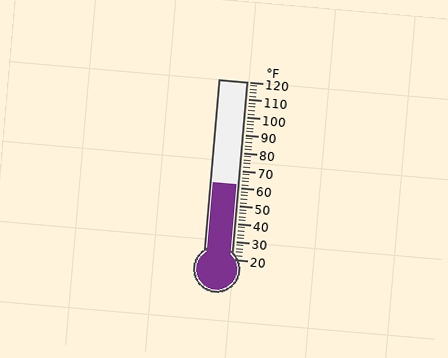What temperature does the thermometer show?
The thermometer shows approximately 62°F.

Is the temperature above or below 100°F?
The temperature is below 100°F.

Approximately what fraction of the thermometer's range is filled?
The thermometer is filled to approximately 40% of its range.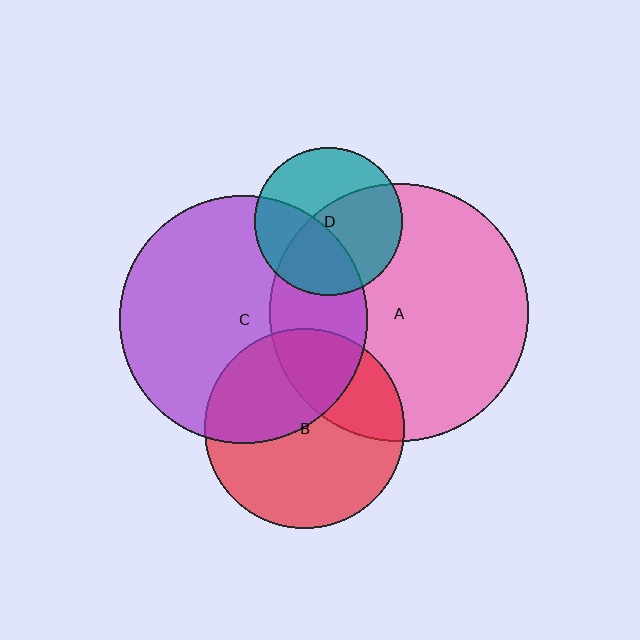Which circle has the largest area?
Circle A (pink).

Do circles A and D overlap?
Yes.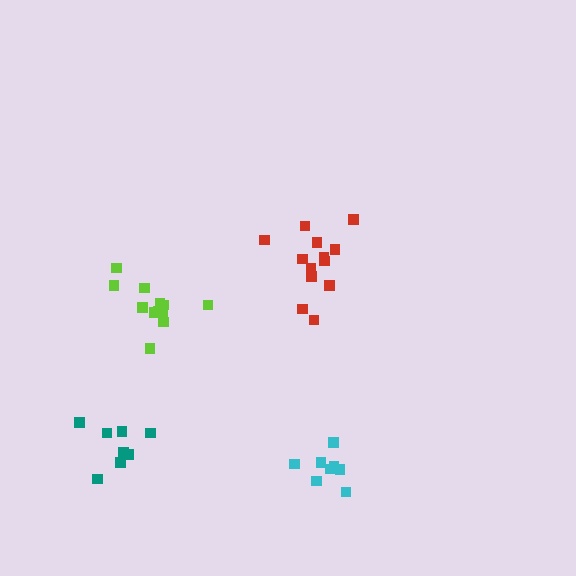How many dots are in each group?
Group 1: 13 dots, Group 2: 12 dots, Group 3: 8 dots, Group 4: 8 dots (41 total).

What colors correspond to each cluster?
The clusters are colored: red, lime, cyan, teal.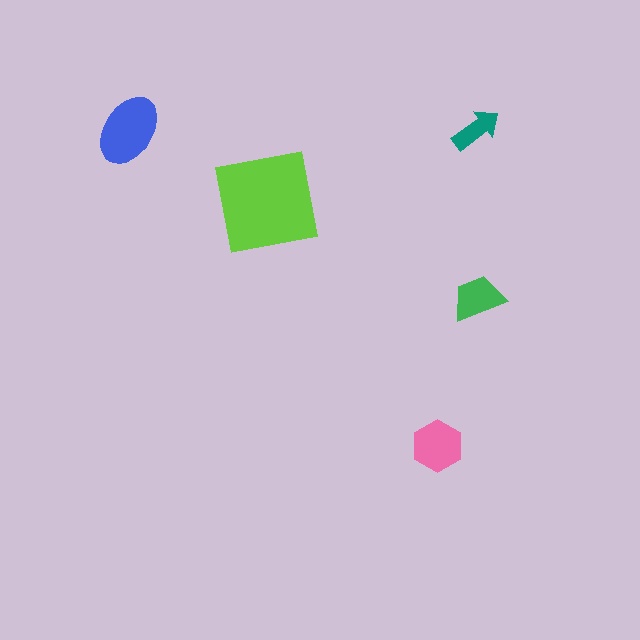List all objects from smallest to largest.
The teal arrow, the green trapezoid, the pink hexagon, the blue ellipse, the lime square.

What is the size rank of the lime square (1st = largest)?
1st.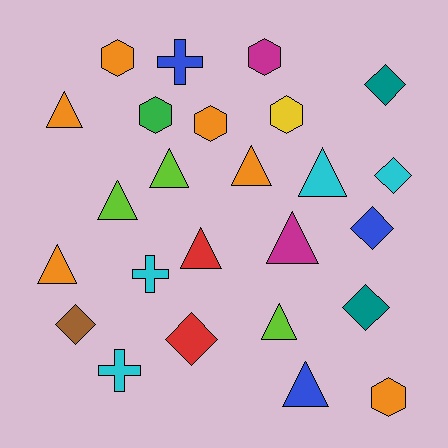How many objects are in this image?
There are 25 objects.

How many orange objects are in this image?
There are 6 orange objects.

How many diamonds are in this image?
There are 6 diamonds.